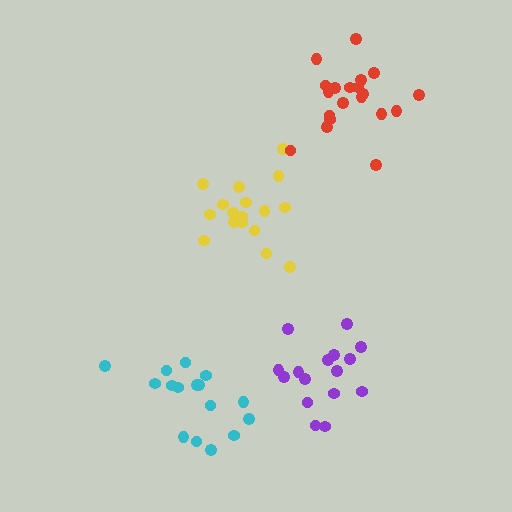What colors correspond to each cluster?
The clusters are colored: purple, cyan, yellow, red.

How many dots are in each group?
Group 1: 16 dots, Group 2: 16 dots, Group 3: 17 dots, Group 4: 20 dots (69 total).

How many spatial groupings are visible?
There are 4 spatial groupings.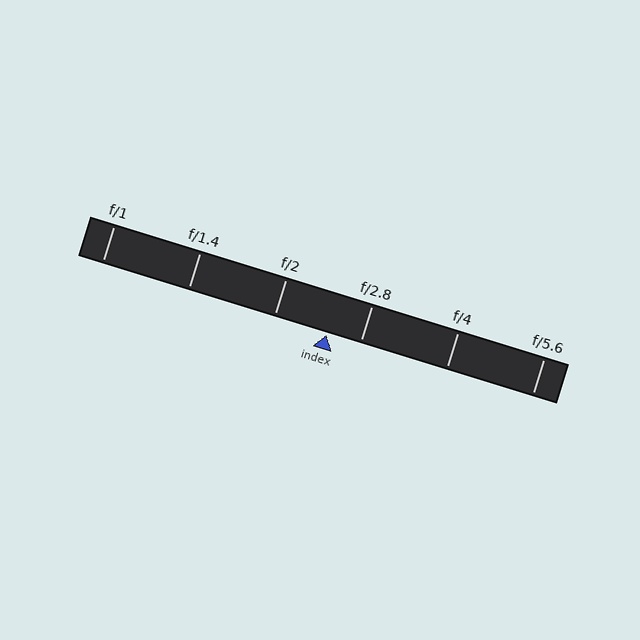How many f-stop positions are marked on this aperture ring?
There are 6 f-stop positions marked.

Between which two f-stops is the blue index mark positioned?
The index mark is between f/2 and f/2.8.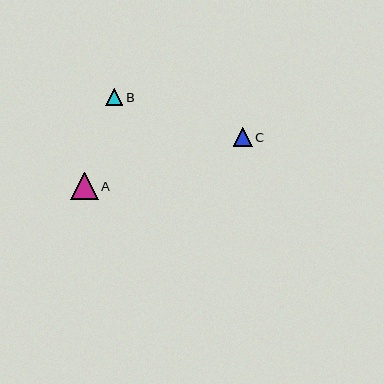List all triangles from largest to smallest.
From largest to smallest: A, C, B.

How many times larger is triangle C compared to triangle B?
Triangle C is approximately 1.1 times the size of triangle B.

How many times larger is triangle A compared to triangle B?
Triangle A is approximately 1.6 times the size of triangle B.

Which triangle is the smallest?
Triangle B is the smallest with a size of approximately 17 pixels.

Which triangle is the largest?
Triangle A is the largest with a size of approximately 27 pixels.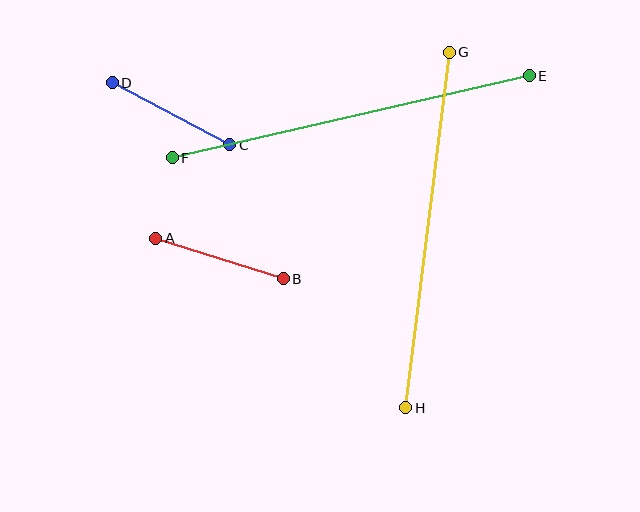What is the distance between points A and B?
The distance is approximately 134 pixels.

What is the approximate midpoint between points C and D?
The midpoint is at approximately (171, 114) pixels.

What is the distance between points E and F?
The distance is approximately 366 pixels.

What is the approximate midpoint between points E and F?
The midpoint is at approximately (351, 117) pixels.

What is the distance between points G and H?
The distance is approximately 358 pixels.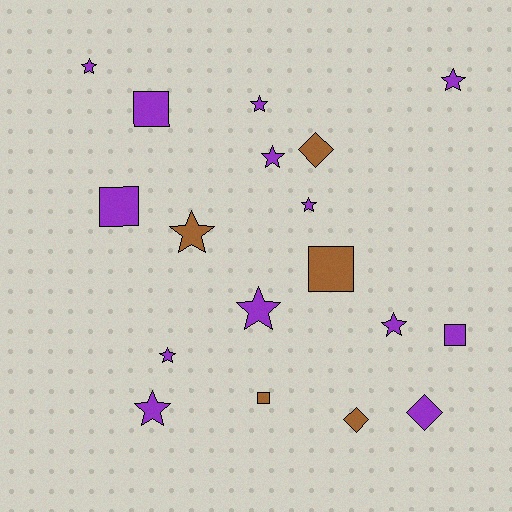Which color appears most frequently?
Purple, with 13 objects.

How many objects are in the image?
There are 18 objects.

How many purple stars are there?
There are 9 purple stars.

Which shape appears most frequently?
Star, with 10 objects.